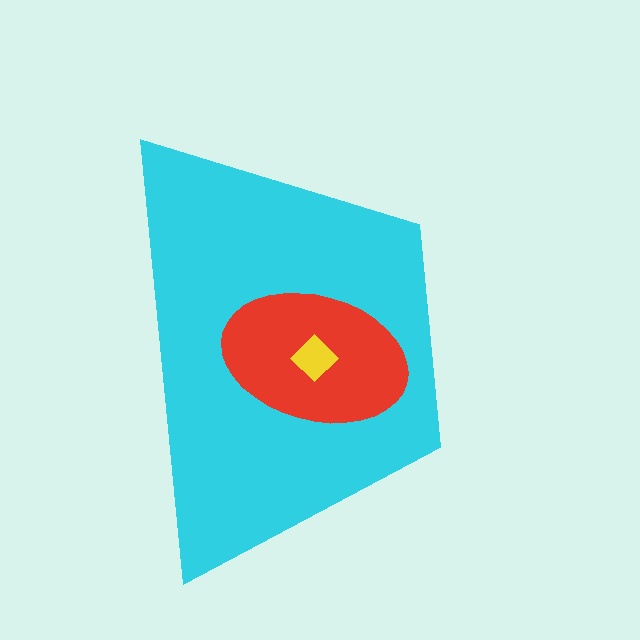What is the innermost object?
The yellow diamond.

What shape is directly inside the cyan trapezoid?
The red ellipse.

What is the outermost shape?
The cyan trapezoid.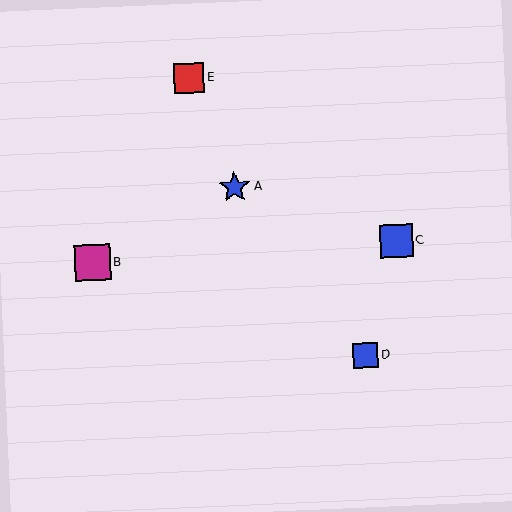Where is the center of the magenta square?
The center of the magenta square is at (93, 263).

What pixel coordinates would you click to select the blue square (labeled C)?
Click at (396, 241) to select the blue square C.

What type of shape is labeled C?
Shape C is a blue square.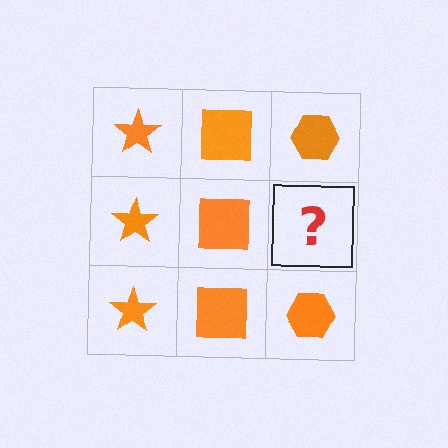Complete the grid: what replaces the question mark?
The question mark should be replaced with an orange hexagon.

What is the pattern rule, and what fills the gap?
The rule is that each column has a consistent shape. The gap should be filled with an orange hexagon.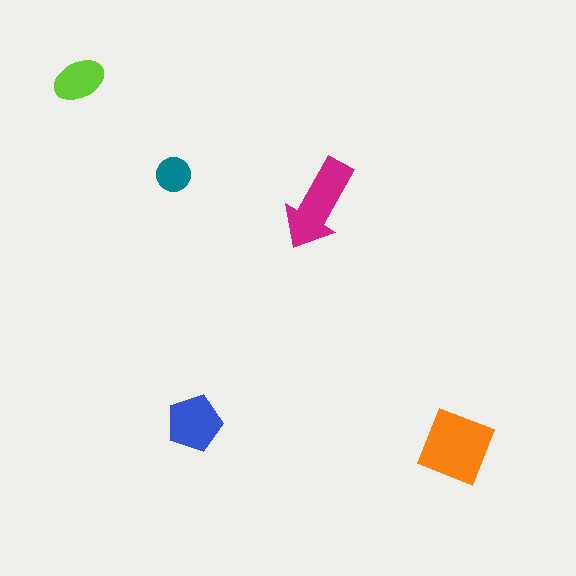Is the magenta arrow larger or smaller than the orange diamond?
Smaller.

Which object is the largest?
The orange diamond.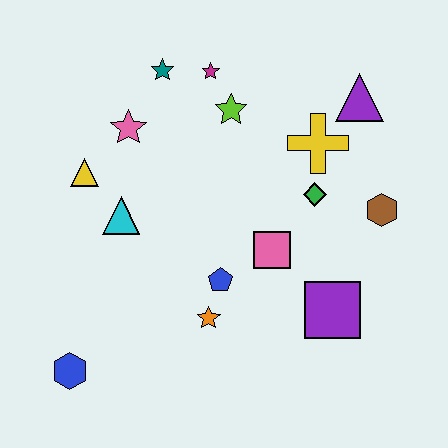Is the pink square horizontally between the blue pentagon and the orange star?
No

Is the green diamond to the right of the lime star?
Yes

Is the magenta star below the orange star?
No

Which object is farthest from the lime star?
The blue hexagon is farthest from the lime star.